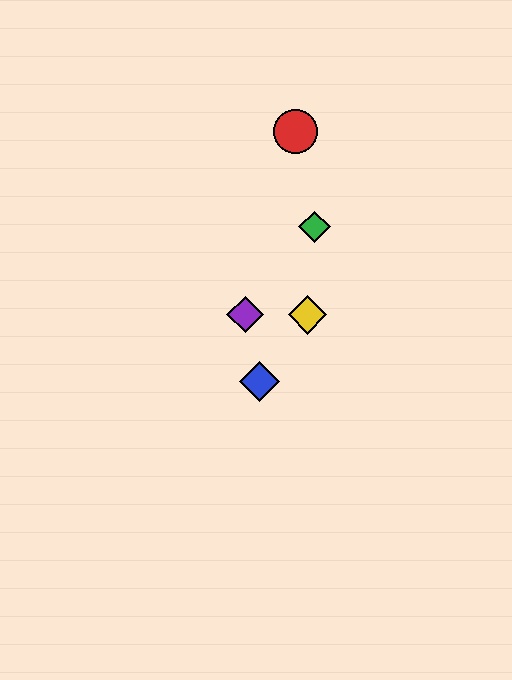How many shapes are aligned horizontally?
2 shapes (the yellow diamond, the purple diamond) are aligned horizontally.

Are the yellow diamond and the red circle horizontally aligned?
No, the yellow diamond is at y≈315 and the red circle is at y≈132.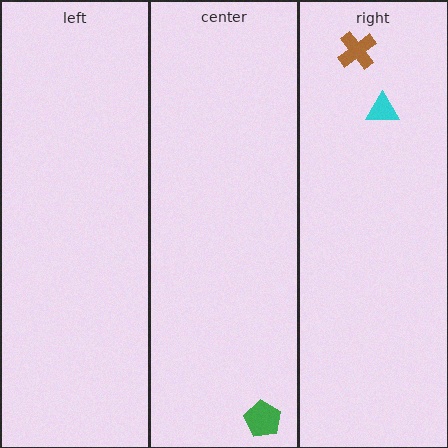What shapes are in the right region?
The cyan triangle, the brown cross.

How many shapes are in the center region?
1.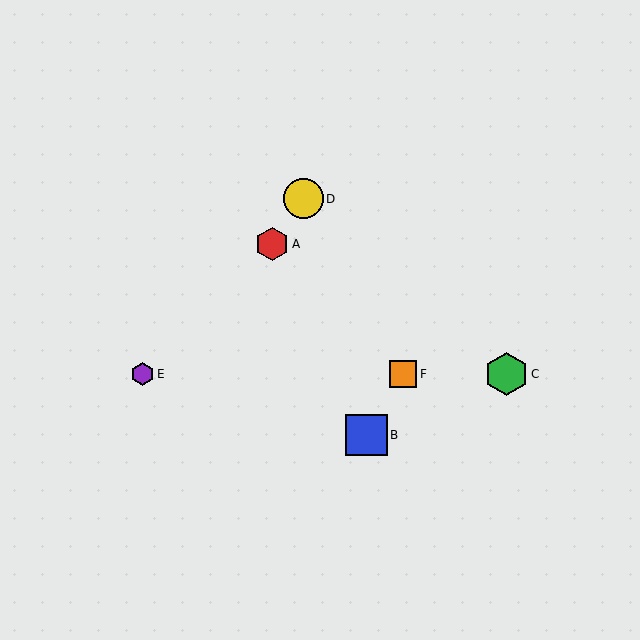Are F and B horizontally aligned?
No, F is at y≈374 and B is at y≈435.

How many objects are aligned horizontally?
3 objects (C, E, F) are aligned horizontally.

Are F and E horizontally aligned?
Yes, both are at y≈374.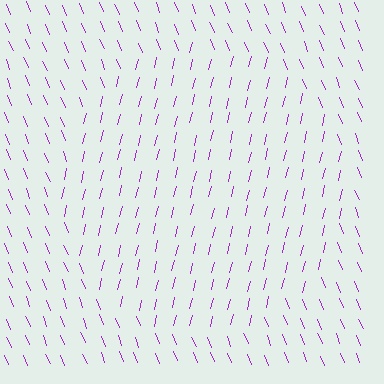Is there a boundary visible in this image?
Yes, there is a texture boundary formed by a change in line orientation.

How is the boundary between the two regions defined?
The boundary is defined purely by a change in line orientation (approximately 36 degrees difference). All lines are the same color and thickness.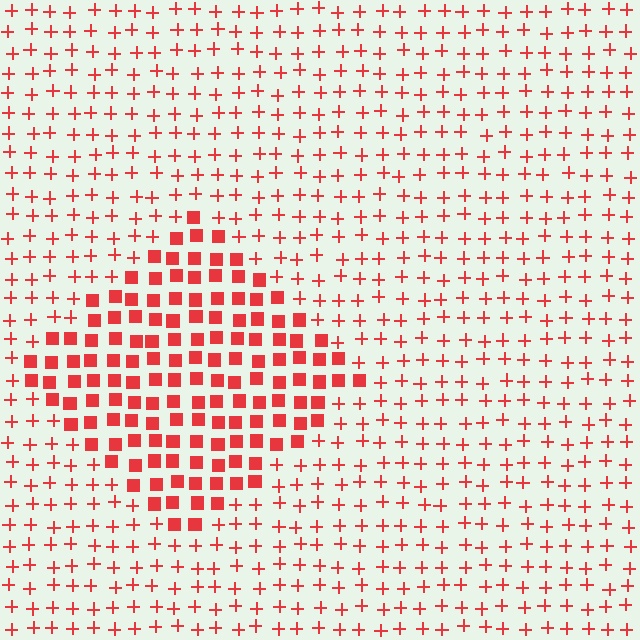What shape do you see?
I see a diamond.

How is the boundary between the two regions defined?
The boundary is defined by a change in element shape: squares inside vs. plus signs outside. All elements share the same color and spacing.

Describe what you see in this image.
The image is filled with small red elements arranged in a uniform grid. A diamond-shaped region contains squares, while the surrounding area contains plus signs. The boundary is defined purely by the change in element shape.